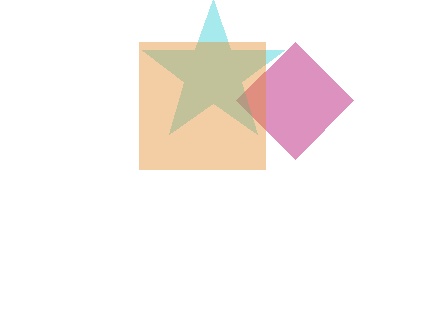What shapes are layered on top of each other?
The layered shapes are: a magenta diamond, a cyan star, an orange square.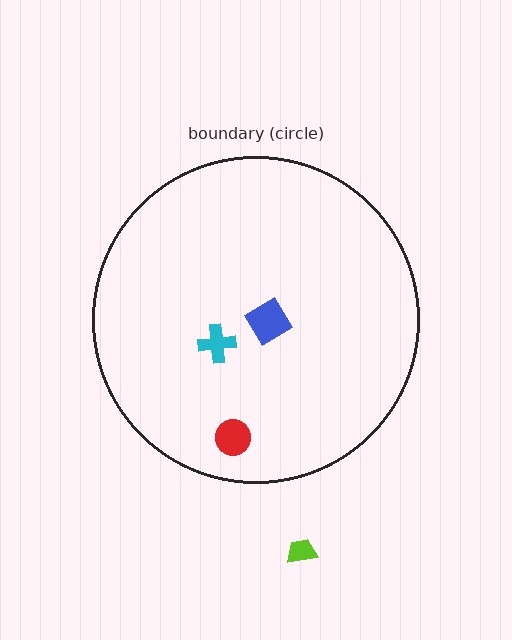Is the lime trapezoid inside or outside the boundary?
Outside.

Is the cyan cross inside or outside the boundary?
Inside.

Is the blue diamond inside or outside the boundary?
Inside.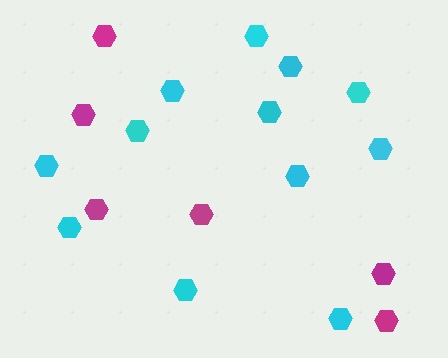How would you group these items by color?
There are 2 groups: one group of cyan hexagons (12) and one group of magenta hexagons (6).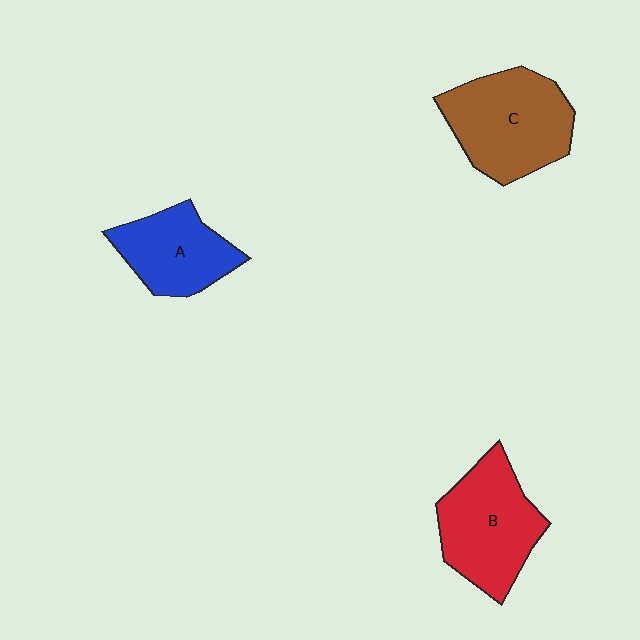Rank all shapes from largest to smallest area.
From largest to smallest: C (brown), B (red), A (blue).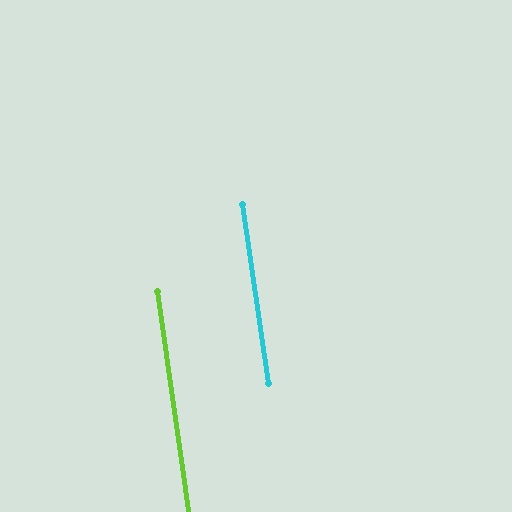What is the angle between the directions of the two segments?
Approximately 0 degrees.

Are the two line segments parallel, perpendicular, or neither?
Parallel — their directions differ by only 0.2°.